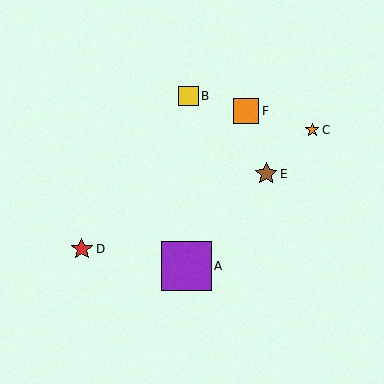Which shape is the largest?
The purple square (labeled A) is the largest.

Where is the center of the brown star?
The center of the brown star is at (266, 174).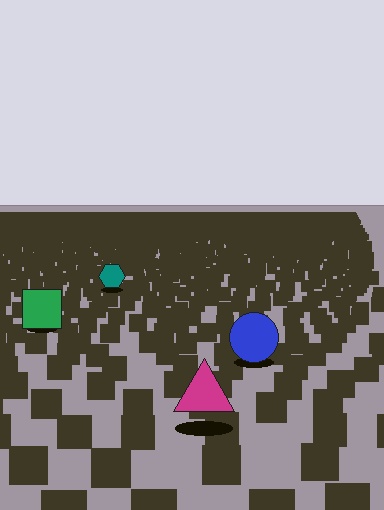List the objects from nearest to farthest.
From nearest to farthest: the magenta triangle, the blue circle, the green square, the teal hexagon.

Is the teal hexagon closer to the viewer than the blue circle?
No. The blue circle is closer — you can tell from the texture gradient: the ground texture is coarser near it.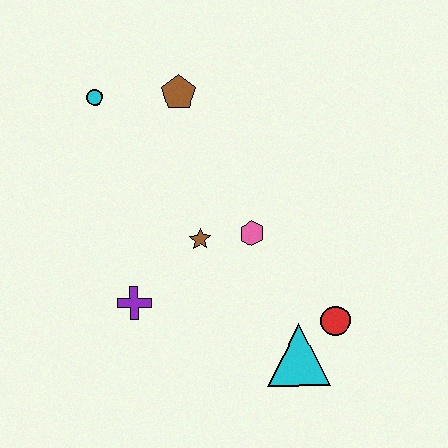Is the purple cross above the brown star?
No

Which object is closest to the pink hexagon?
The brown star is closest to the pink hexagon.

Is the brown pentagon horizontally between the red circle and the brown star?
No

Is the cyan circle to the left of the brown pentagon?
Yes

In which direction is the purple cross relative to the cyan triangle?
The purple cross is to the left of the cyan triangle.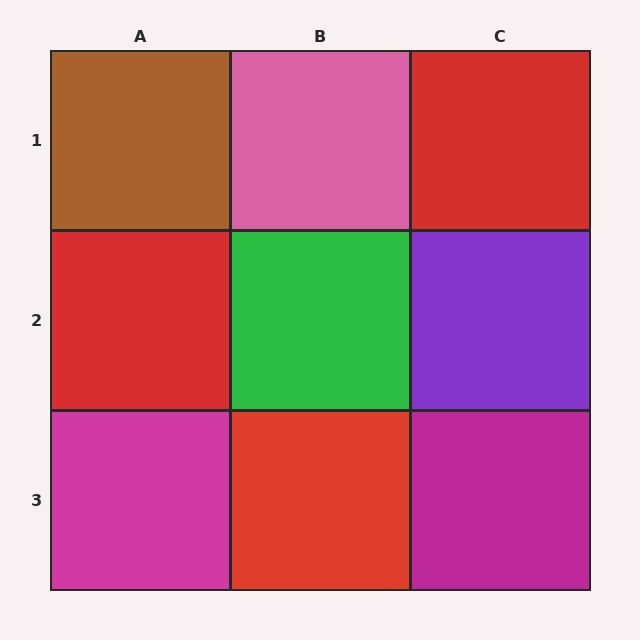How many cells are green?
1 cell is green.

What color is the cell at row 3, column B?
Red.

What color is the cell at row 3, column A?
Magenta.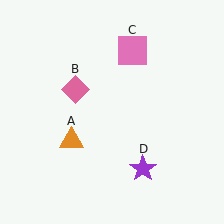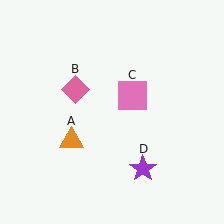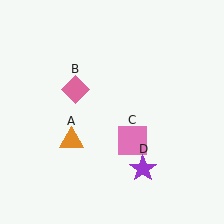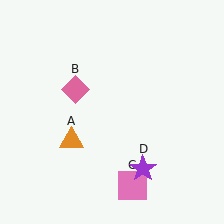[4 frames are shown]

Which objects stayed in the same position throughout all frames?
Orange triangle (object A) and pink diamond (object B) and purple star (object D) remained stationary.